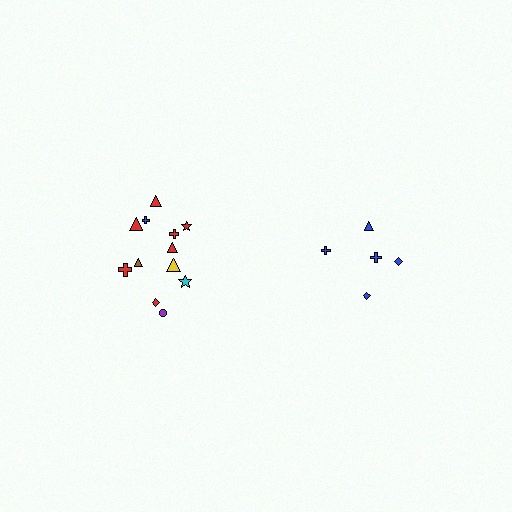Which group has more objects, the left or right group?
The left group.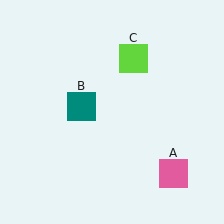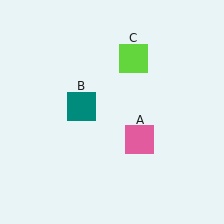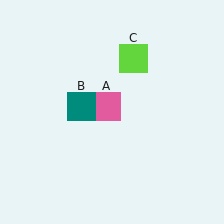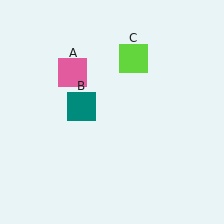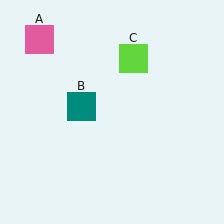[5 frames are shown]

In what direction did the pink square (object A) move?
The pink square (object A) moved up and to the left.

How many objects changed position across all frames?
1 object changed position: pink square (object A).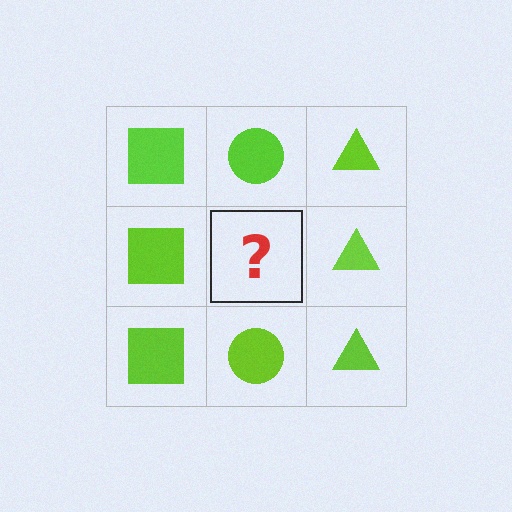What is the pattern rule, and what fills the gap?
The rule is that each column has a consistent shape. The gap should be filled with a lime circle.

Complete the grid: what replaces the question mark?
The question mark should be replaced with a lime circle.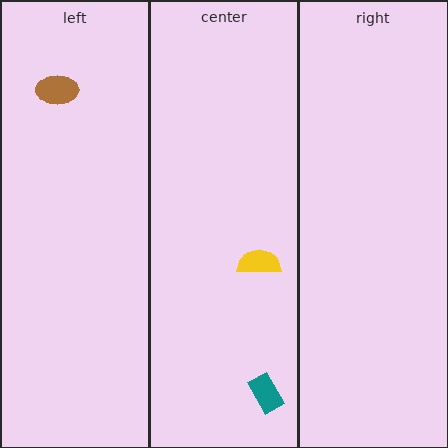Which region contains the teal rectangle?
The center region.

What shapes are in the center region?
The yellow semicircle, the teal rectangle.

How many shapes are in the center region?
2.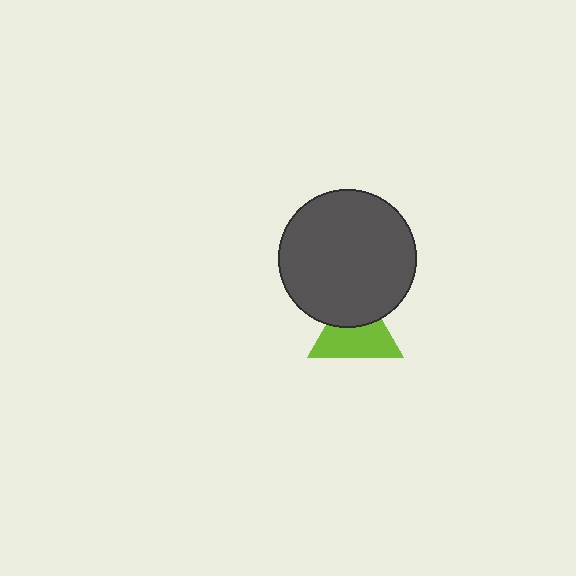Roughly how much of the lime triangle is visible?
About half of it is visible (roughly 62%).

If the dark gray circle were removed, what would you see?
You would see the complete lime triangle.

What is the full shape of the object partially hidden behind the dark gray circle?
The partially hidden object is a lime triangle.